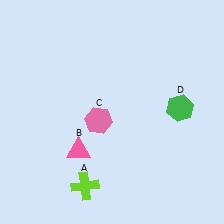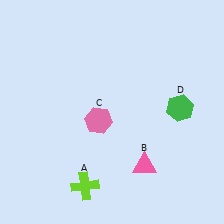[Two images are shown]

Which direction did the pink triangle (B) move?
The pink triangle (B) moved right.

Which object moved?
The pink triangle (B) moved right.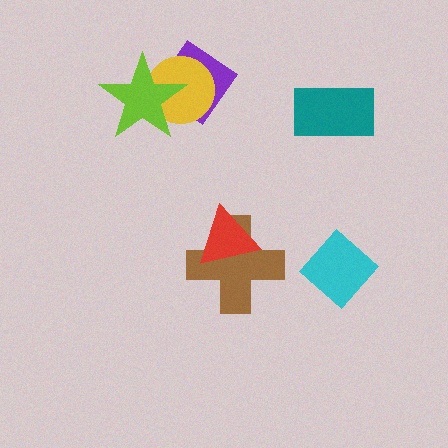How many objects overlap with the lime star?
2 objects overlap with the lime star.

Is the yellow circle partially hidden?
Yes, it is partially covered by another shape.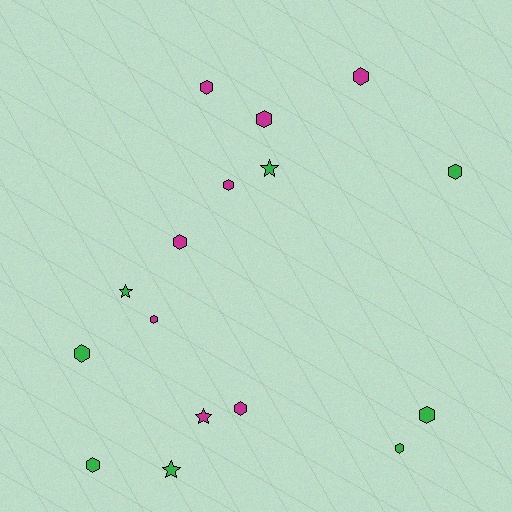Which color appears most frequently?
Magenta, with 8 objects.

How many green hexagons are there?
There are 5 green hexagons.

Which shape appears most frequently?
Hexagon, with 12 objects.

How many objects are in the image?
There are 16 objects.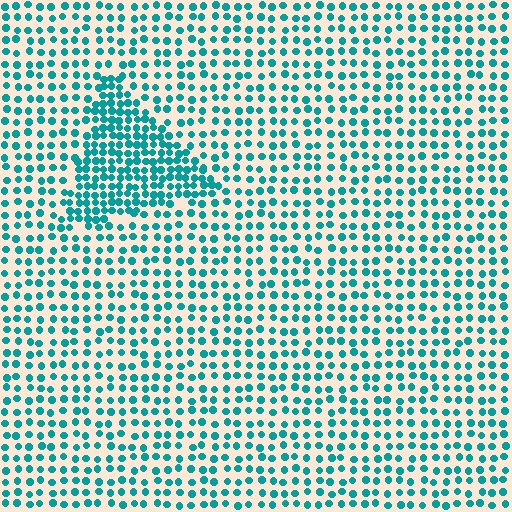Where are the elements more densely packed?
The elements are more densely packed inside the triangle boundary.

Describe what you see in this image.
The image contains small teal elements arranged at two different densities. A triangle-shaped region is visible where the elements are more densely packed than the surrounding area.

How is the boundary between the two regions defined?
The boundary is defined by a change in element density (approximately 2.0x ratio). All elements are the same color, size, and shape.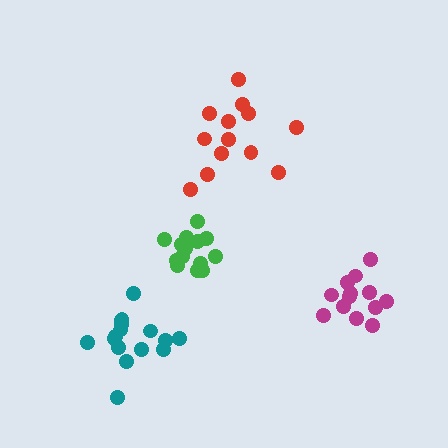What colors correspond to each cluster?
The clusters are colored: magenta, green, red, teal.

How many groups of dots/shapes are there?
There are 4 groups.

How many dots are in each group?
Group 1: 13 dots, Group 2: 15 dots, Group 3: 13 dots, Group 4: 16 dots (57 total).